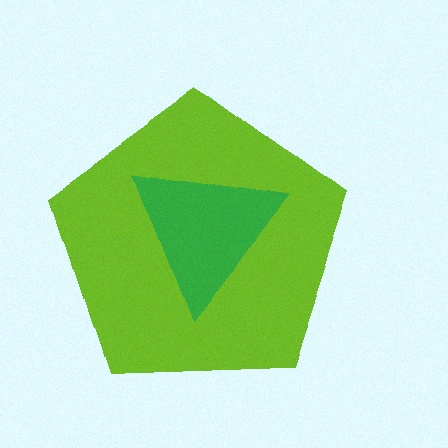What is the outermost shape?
The lime pentagon.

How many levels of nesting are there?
2.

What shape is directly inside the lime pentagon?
The green triangle.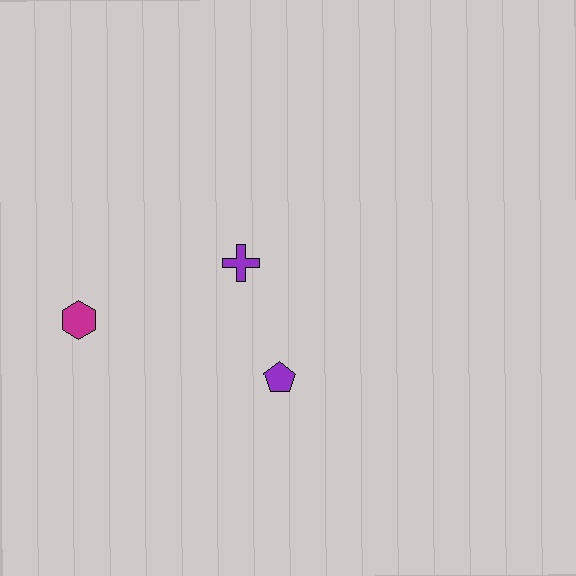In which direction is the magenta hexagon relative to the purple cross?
The magenta hexagon is to the left of the purple cross.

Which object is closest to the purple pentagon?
The purple cross is closest to the purple pentagon.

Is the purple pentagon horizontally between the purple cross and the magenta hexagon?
No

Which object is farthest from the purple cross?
The magenta hexagon is farthest from the purple cross.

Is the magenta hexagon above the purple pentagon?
Yes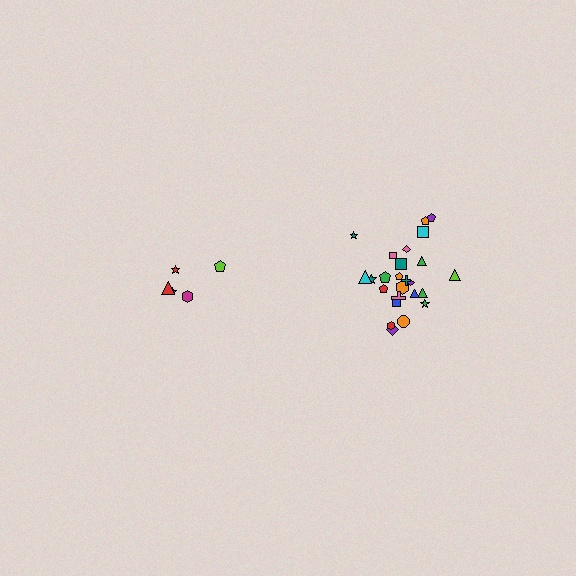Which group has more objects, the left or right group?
The right group.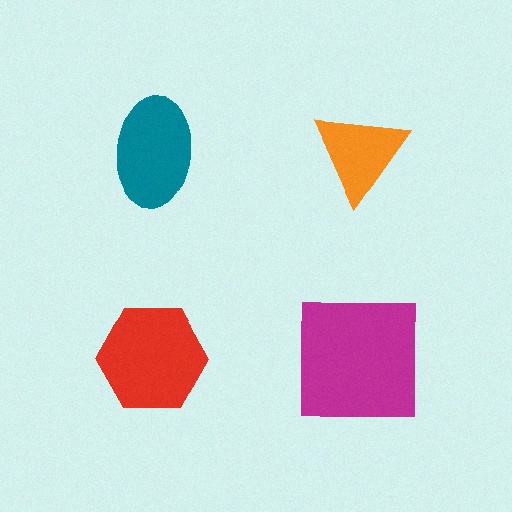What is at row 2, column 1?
A red hexagon.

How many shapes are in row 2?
2 shapes.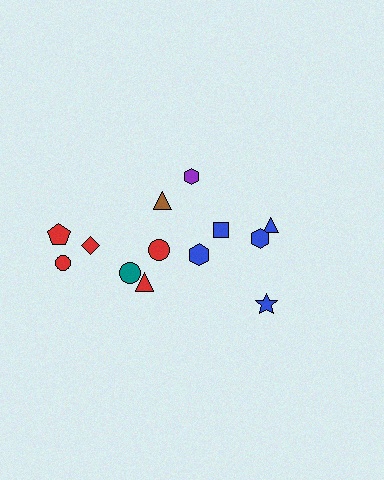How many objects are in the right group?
There are 5 objects.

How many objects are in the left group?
There are 8 objects.